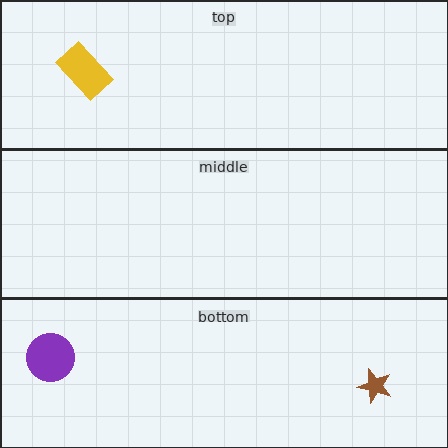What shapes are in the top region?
The yellow rectangle.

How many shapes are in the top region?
1.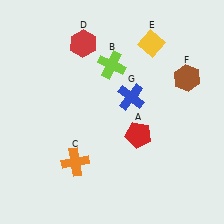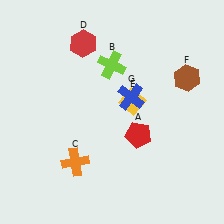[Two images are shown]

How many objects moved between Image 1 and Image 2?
1 object moved between the two images.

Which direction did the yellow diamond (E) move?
The yellow diamond (E) moved down.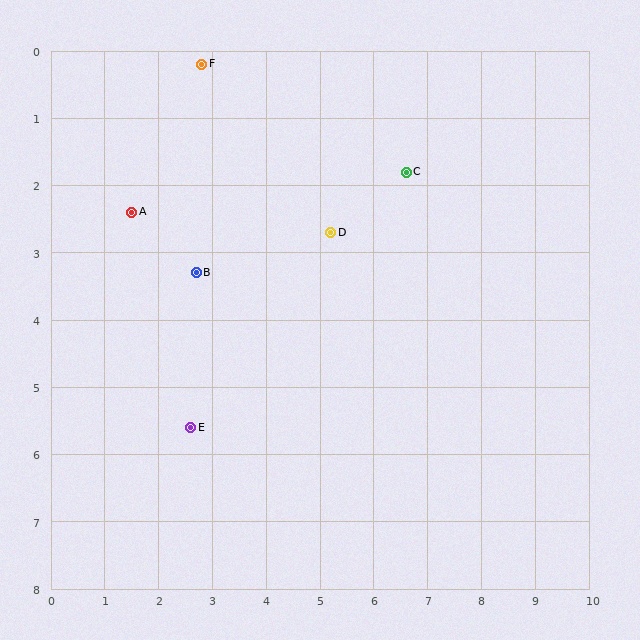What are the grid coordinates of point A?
Point A is at approximately (1.5, 2.4).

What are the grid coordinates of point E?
Point E is at approximately (2.6, 5.6).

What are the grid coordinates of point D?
Point D is at approximately (5.2, 2.7).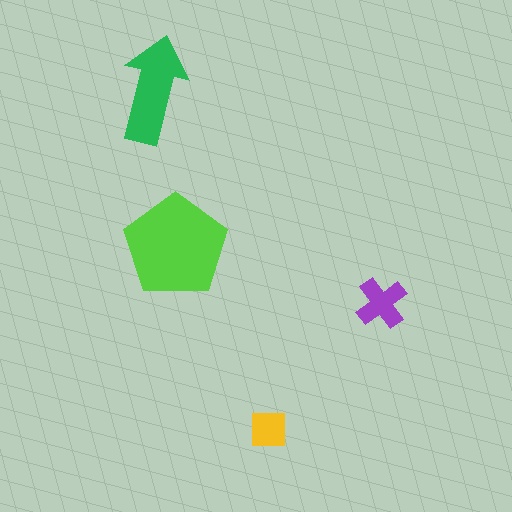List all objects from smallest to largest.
The yellow square, the purple cross, the green arrow, the lime pentagon.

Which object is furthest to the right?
The purple cross is rightmost.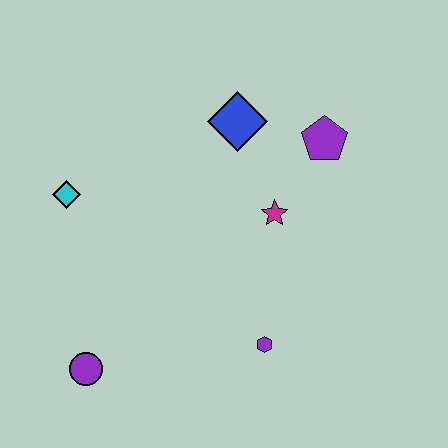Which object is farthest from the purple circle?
The purple pentagon is farthest from the purple circle.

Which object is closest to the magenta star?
The purple pentagon is closest to the magenta star.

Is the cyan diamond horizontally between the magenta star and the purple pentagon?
No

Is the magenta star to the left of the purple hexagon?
No